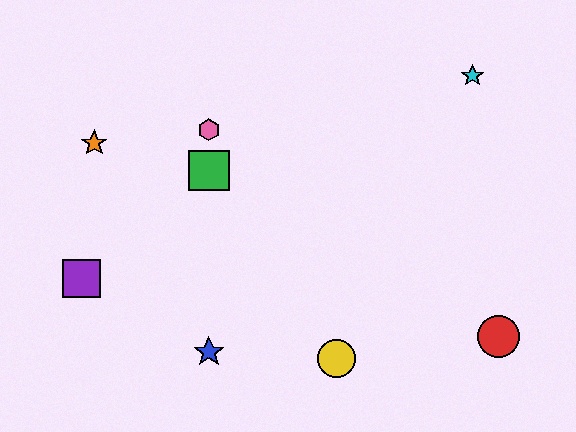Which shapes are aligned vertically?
The blue star, the green square, the pink hexagon are aligned vertically.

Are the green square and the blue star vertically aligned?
Yes, both are at x≈209.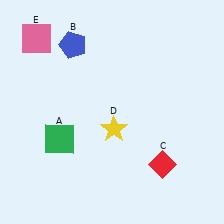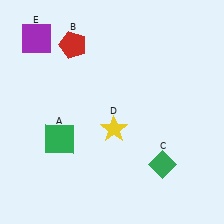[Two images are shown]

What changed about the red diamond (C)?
In Image 1, C is red. In Image 2, it changed to green.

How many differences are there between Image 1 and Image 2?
There are 3 differences between the two images.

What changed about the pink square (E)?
In Image 1, E is pink. In Image 2, it changed to purple.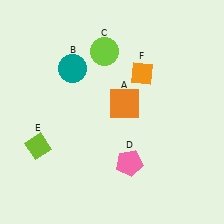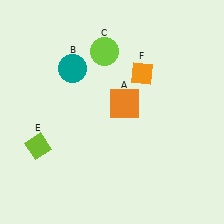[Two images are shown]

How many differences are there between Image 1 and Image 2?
There is 1 difference between the two images.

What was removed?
The pink pentagon (D) was removed in Image 2.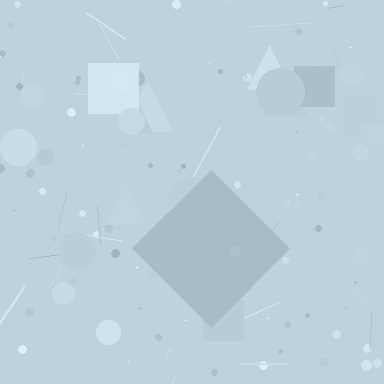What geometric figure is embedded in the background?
A diamond is embedded in the background.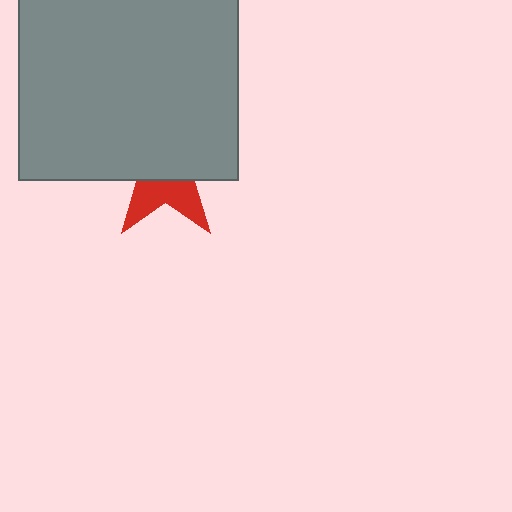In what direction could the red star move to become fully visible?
The red star could move down. That would shift it out from behind the gray square entirely.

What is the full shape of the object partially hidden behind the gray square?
The partially hidden object is a red star.